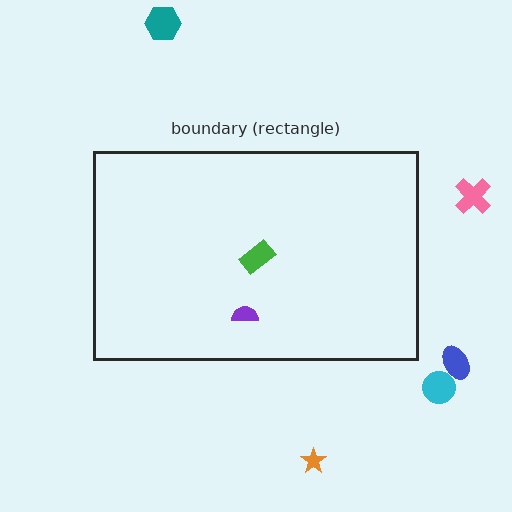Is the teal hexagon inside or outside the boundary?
Outside.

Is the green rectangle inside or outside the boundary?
Inside.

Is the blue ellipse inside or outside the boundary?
Outside.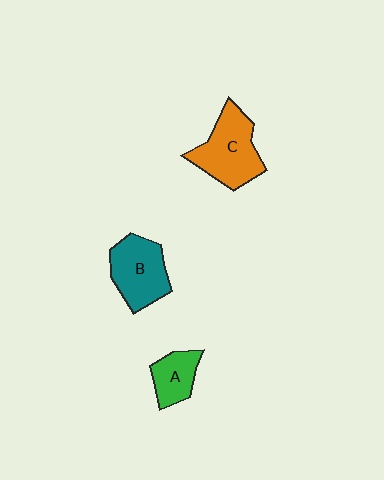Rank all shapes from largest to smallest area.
From largest to smallest: C (orange), B (teal), A (green).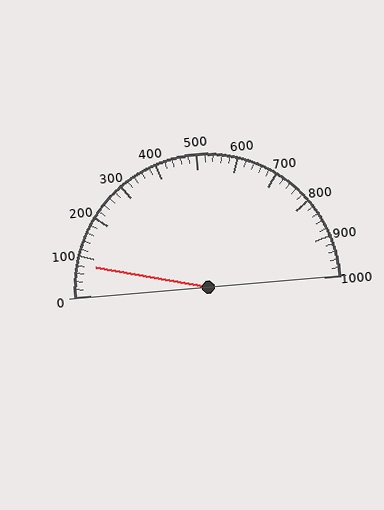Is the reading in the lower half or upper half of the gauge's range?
The reading is in the lower half of the range (0 to 1000).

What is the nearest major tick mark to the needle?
The nearest major tick mark is 100.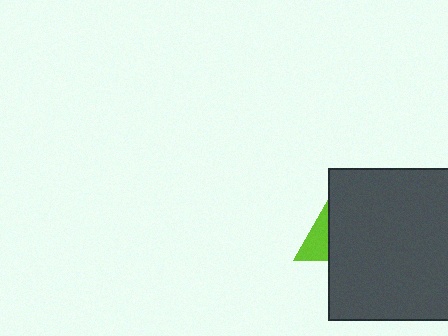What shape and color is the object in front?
The object in front is a dark gray rectangle.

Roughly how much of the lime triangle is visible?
A small part of it is visible (roughly 30%).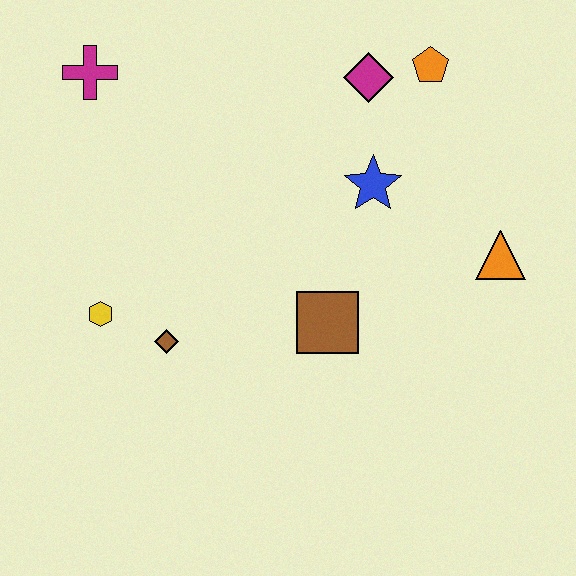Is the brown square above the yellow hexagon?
No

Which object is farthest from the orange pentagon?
The yellow hexagon is farthest from the orange pentagon.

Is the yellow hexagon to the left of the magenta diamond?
Yes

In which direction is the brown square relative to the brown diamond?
The brown square is to the right of the brown diamond.